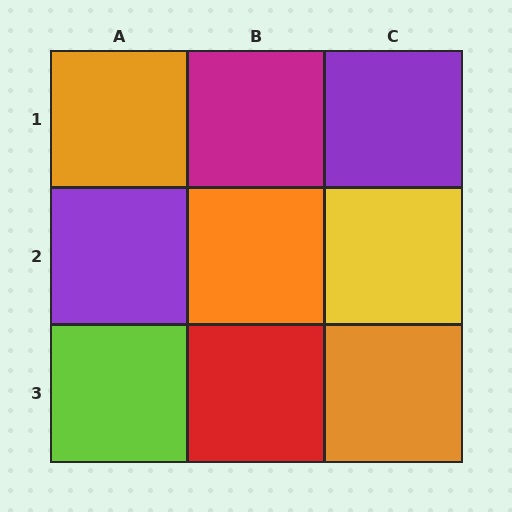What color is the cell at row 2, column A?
Purple.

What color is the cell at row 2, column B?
Orange.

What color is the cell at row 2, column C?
Yellow.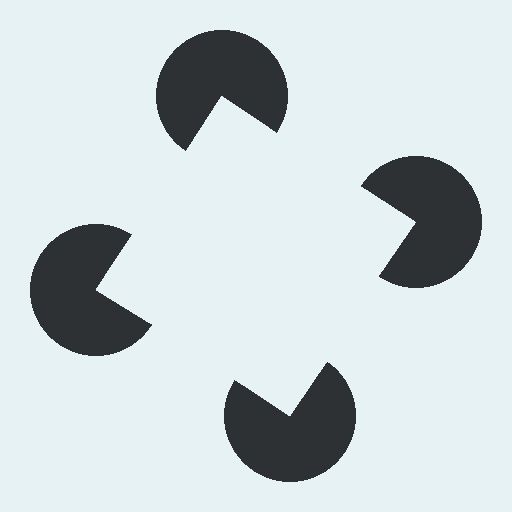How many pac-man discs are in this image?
There are 4 — one at each vertex of the illusory square.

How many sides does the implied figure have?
4 sides.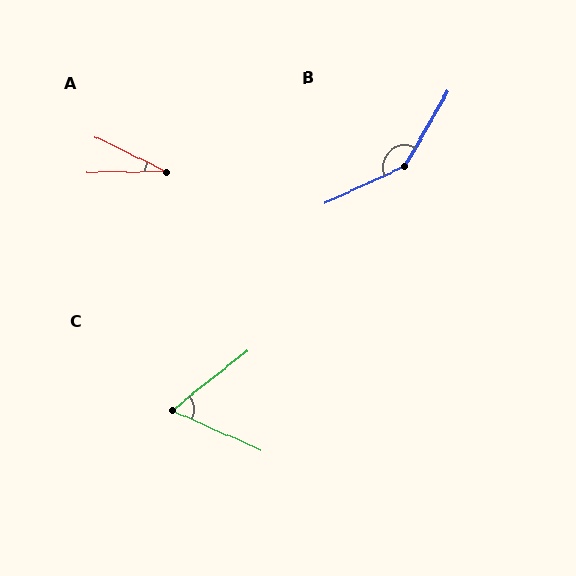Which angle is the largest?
B, at approximately 144 degrees.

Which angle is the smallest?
A, at approximately 26 degrees.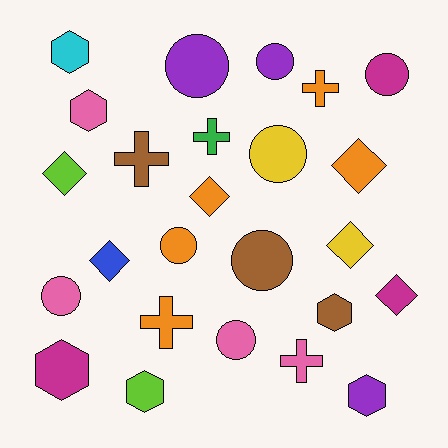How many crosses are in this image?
There are 5 crosses.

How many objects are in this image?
There are 25 objects.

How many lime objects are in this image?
There are 2 lime objects.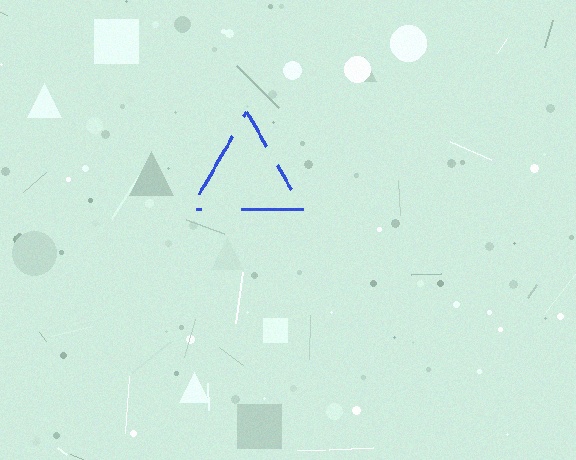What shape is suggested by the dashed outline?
The dashed outline suggests a triangle.